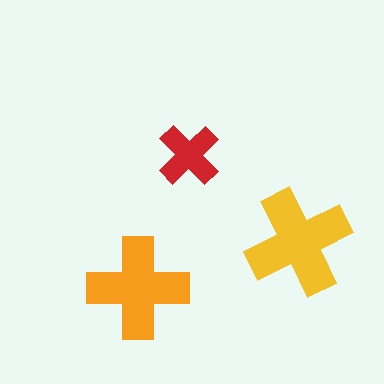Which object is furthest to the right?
The yellow cross is rightmost.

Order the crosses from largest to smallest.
the yellow one, the orange one, the red one.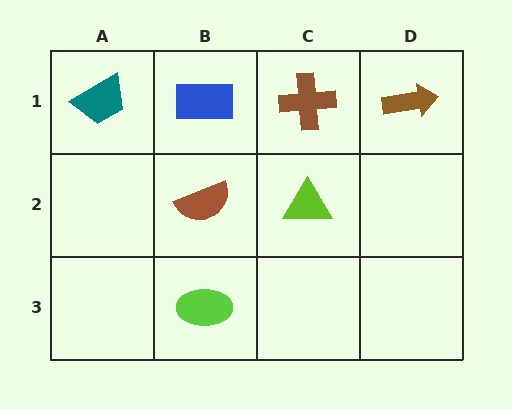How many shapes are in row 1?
4 shapes.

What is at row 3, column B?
A lime ellipse.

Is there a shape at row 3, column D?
No, that cell is empty.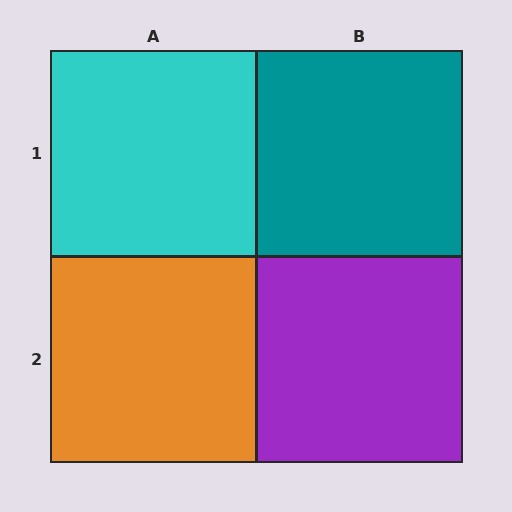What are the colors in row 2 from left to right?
Orange, purple.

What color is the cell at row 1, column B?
Teal.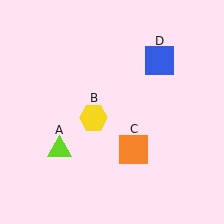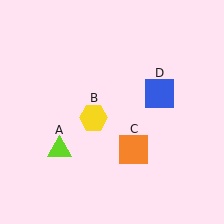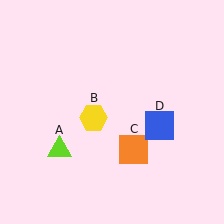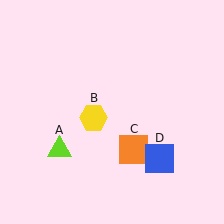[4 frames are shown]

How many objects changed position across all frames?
1 object changed position: blue square (object D).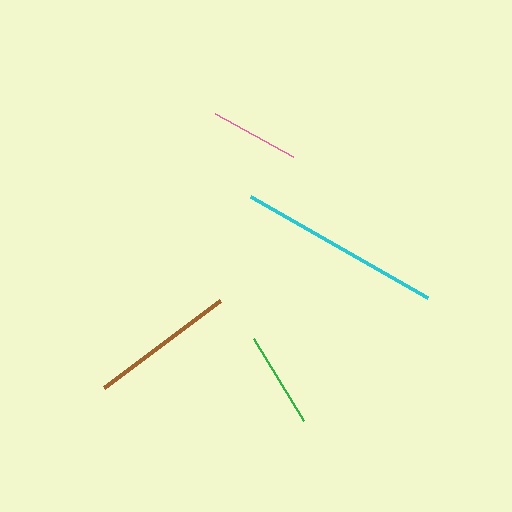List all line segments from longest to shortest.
From longest to shortest: cyan, brown, green, pink.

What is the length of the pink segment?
The pink segment is approximately 89 pixels long.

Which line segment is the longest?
The cyan line is the longest at approximately 205 pixels.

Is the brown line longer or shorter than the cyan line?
The cyan line is longer than the brown line.